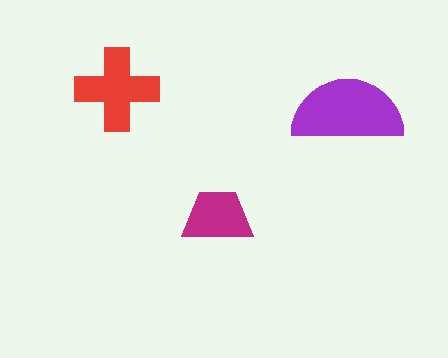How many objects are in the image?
There are 3 objects in the image.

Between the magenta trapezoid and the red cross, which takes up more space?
The red cross.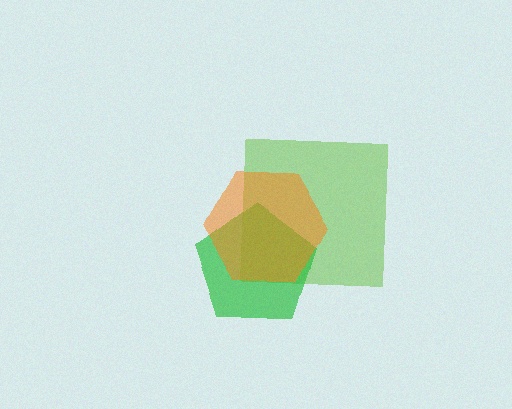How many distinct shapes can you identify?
There are 3 distinct shapes: a lime square, a green pentagon, an orange hexagon.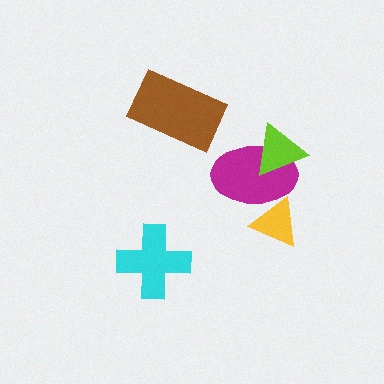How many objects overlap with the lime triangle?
1 object overlaps with the lime triangle.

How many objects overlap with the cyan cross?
0 objects overlap with the cyan cross.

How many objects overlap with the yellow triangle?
1 object overlaps with the yellow triangle.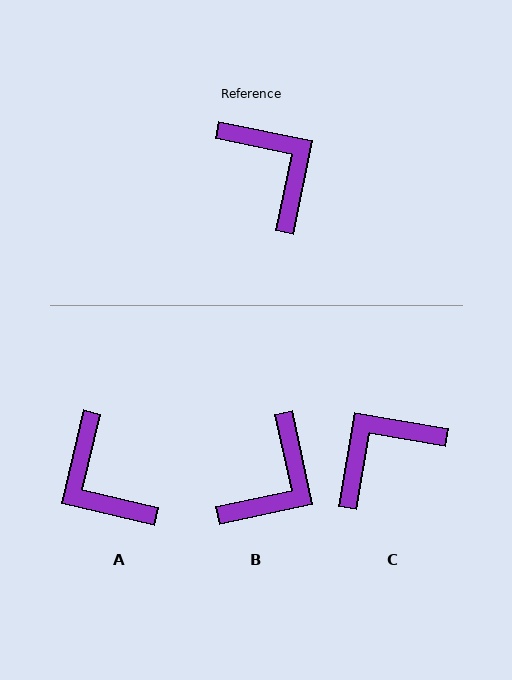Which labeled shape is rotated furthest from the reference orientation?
A, about 178 degrees away.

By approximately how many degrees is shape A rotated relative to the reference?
Approximately 178 degrees counter-clockwise.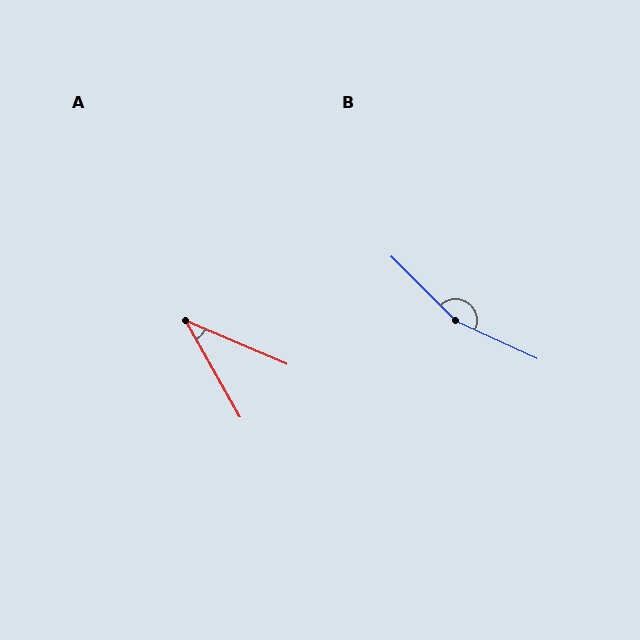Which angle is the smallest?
A, at approximately 38 degrees.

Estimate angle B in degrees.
Approximately 160 degrees.